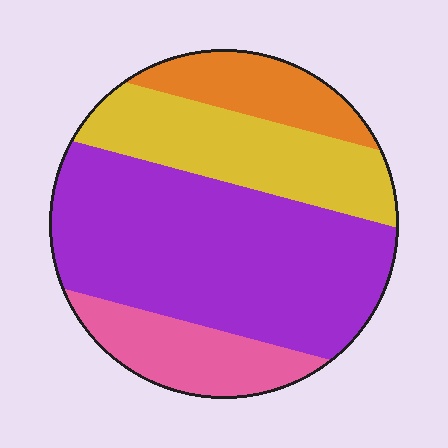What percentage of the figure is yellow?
Yellow takes up less than a quarter of the figure.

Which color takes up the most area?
Purple, at roughly 50%.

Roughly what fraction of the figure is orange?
Orange covers 12% of the figure.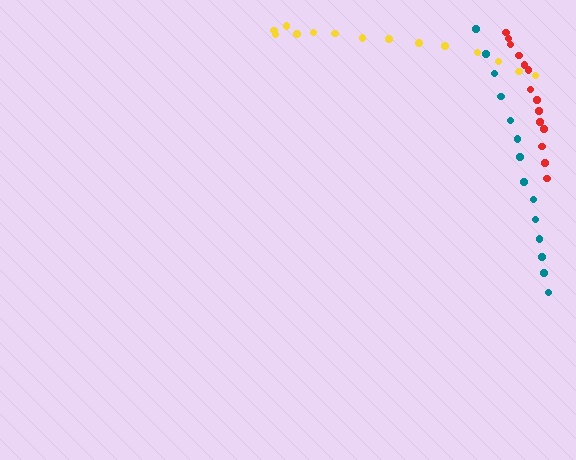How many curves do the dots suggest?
There are 3 distinct paths.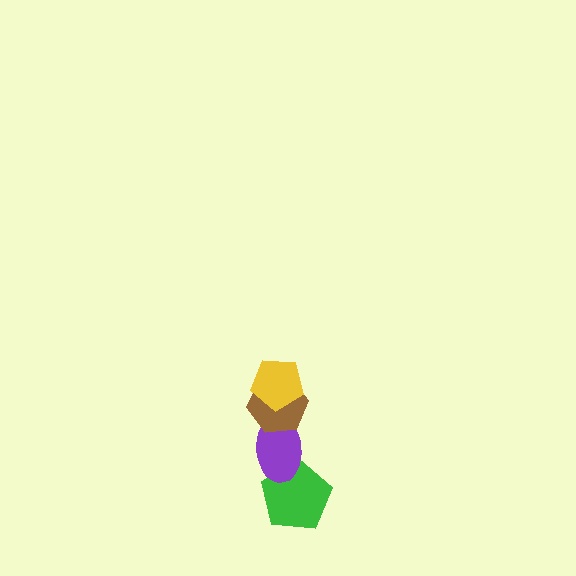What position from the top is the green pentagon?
The green pentagon is 4th from the top.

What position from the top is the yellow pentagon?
The yellow pentagon is 1st from the top.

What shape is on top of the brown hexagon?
The yellow pentagon is on top of the brown hexagon.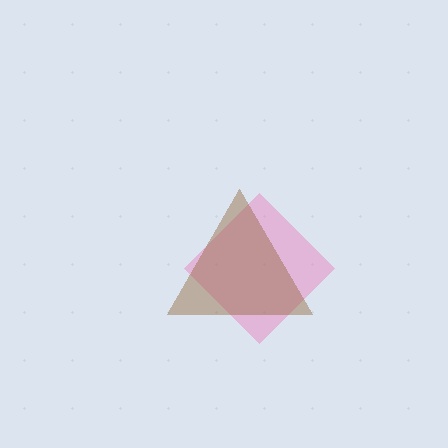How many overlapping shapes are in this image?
There are 2 overlapping shapes in the image.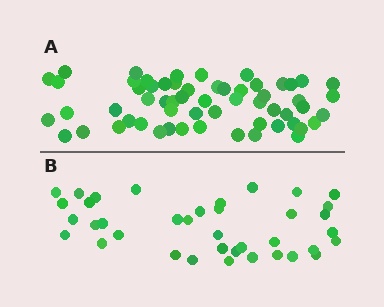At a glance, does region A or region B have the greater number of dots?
Region A (the top region) has more dots.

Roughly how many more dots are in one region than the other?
Region A has approximately 20 more dots than region B.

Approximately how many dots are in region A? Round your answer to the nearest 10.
About 60 dots. (The exact count is 59, which rounds to 60.)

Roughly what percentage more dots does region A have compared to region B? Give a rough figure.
About 55% more.